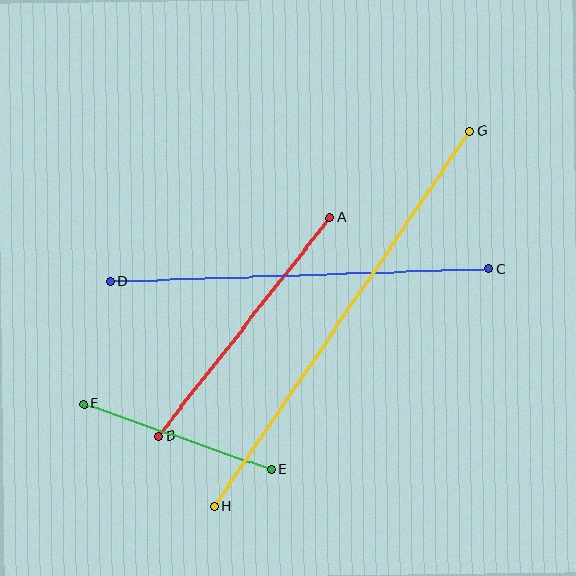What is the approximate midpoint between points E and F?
The midpoint is at approximately (177, 437) pixels.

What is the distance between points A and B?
The distance is approximately 277 pixels.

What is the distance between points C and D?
The distance is approximately 378 pixels.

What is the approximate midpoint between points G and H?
The midpoint is at approximately (342, 319) pixels.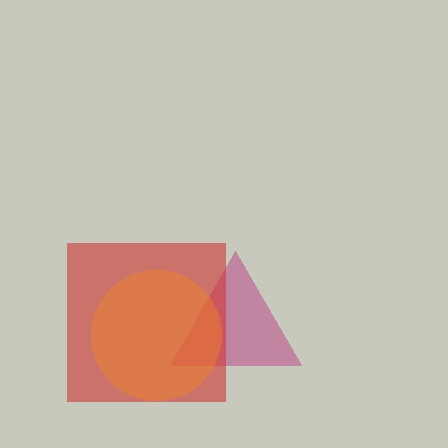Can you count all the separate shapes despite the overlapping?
Yes, there are 3 separate shapes.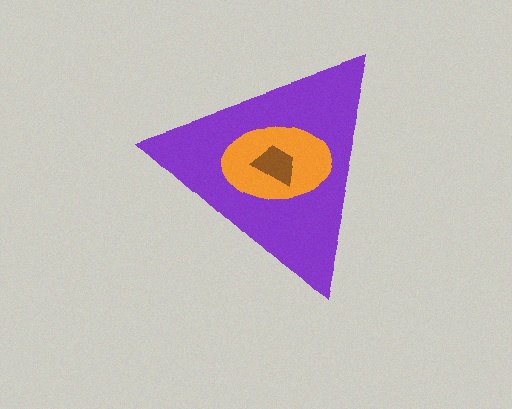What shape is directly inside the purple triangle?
The orange ellipse.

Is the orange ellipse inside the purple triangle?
Yes.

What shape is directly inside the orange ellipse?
The brown trapezoid.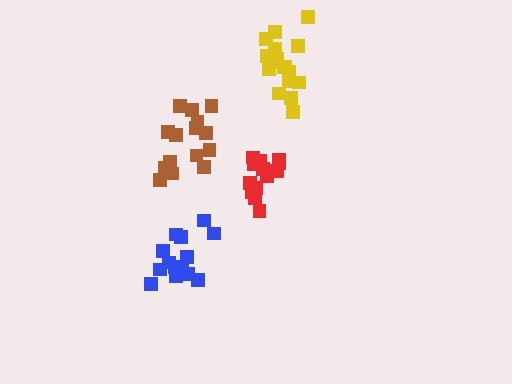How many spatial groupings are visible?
There are 4 spatial groupings.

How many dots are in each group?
Group 1: 15 dots, Group 2: 17 dots, Group 3: 16 dots, Group 4: 15 dots (63 total).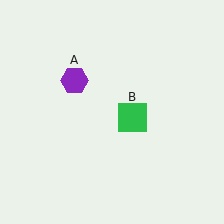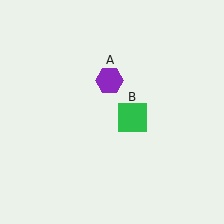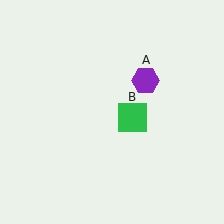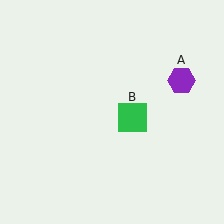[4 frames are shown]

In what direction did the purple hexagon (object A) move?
The purple hexagon (object A) moved right.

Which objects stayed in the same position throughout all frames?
Green square (object B) remained stationary.